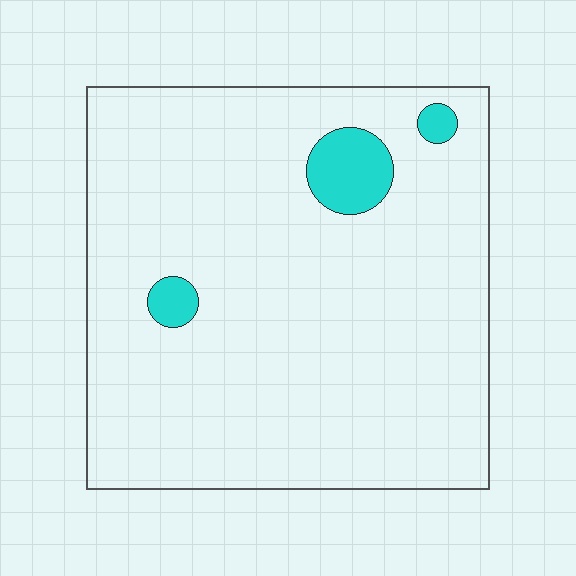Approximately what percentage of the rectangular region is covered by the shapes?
Approximately 5%.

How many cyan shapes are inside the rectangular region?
3.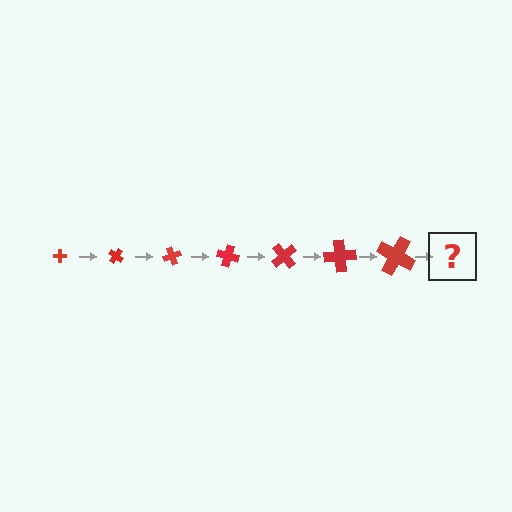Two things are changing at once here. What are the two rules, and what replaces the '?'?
The two rules are that the cross grows larger each step and it rotates 35 degrees each step. The '?' should be a cross, larger than the previous one and rotated 245 degrees from the start.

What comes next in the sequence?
The next element should be a cross, larger than the previous one and rotated 245 degrees from the start.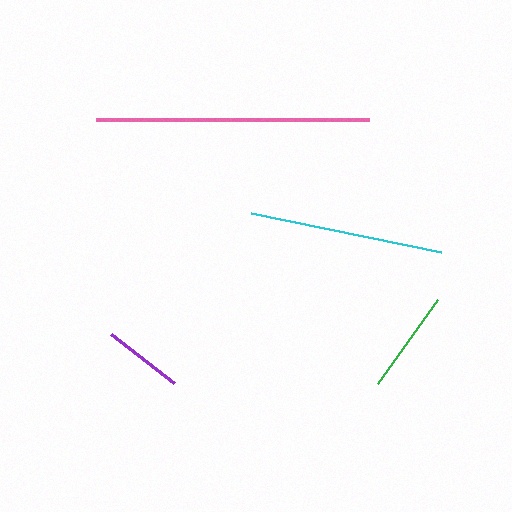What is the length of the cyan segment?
The cyan segment is approximately 194 pixels long.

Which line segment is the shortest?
The purple line is the shortest at approximately 79 pixels.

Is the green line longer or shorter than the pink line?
The pink line is longer than the green line.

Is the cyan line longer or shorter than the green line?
The cyan line is longer than the green line.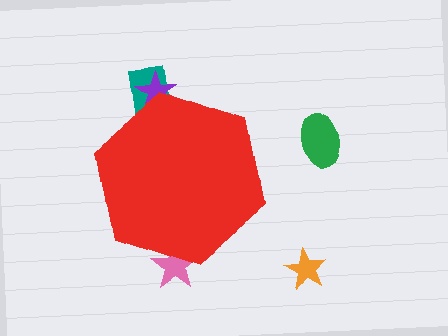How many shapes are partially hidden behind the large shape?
3 shapes are partially hidden.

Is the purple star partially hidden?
Yes, the purple star is partially hidden behind the red hexagon.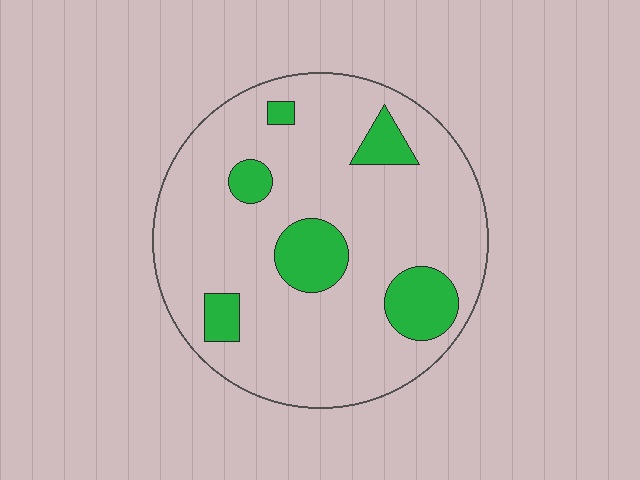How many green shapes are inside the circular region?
6.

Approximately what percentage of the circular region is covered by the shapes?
Approximately 15%.